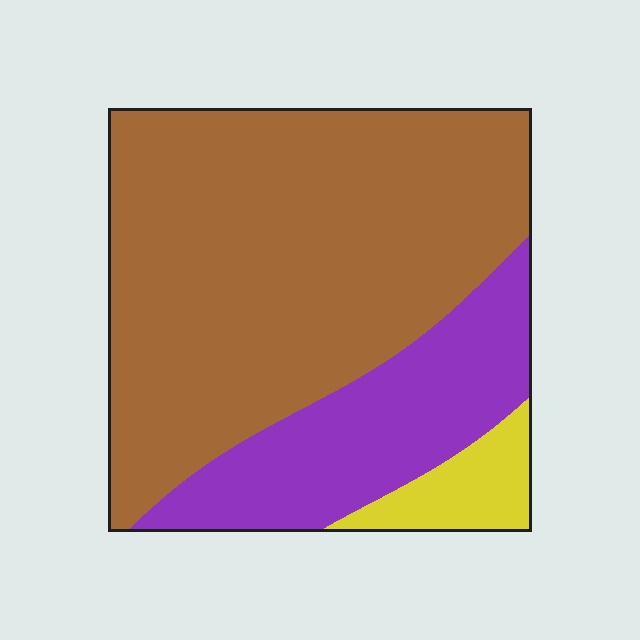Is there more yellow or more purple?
Purple.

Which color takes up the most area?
Brown, at roughly 70%.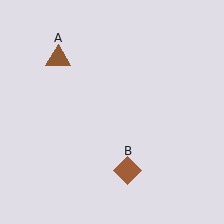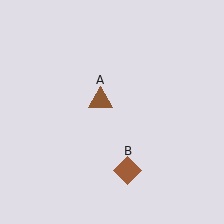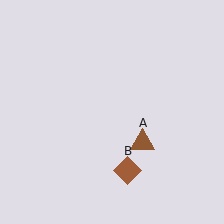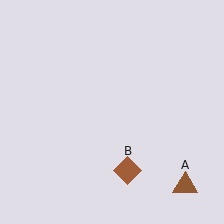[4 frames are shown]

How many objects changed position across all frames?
1 object changed position: brown triangle (object A).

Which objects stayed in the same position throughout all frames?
Brown diamond (object B) remained stationary.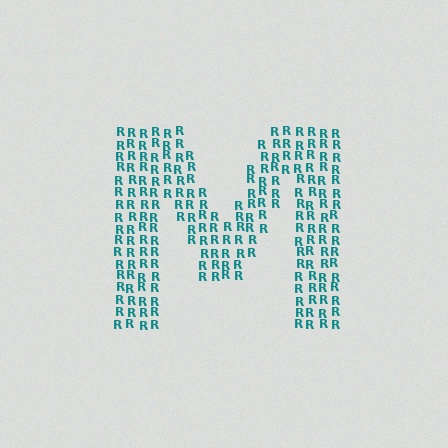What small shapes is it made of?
It is made of small letter R's.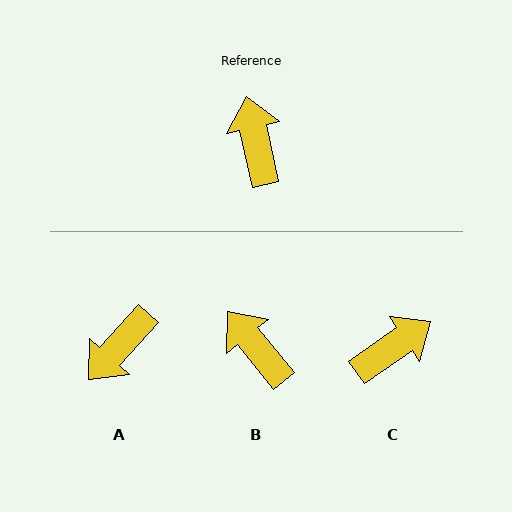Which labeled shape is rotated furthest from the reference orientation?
A, about 125 degrees away.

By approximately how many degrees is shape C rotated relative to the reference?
Approximately 68 degrees clockwise.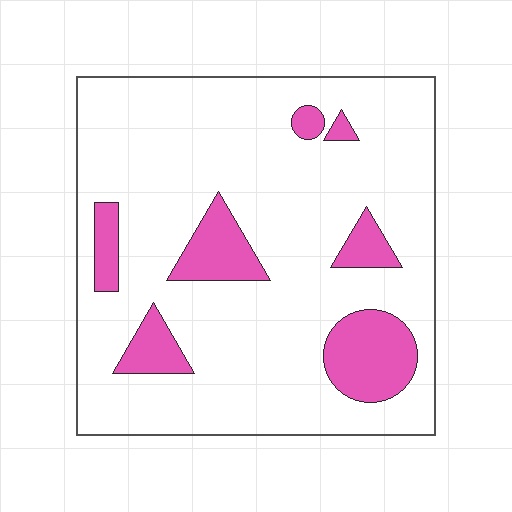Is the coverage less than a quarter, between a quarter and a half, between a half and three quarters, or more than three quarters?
Less than a quarter.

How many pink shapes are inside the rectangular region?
7.